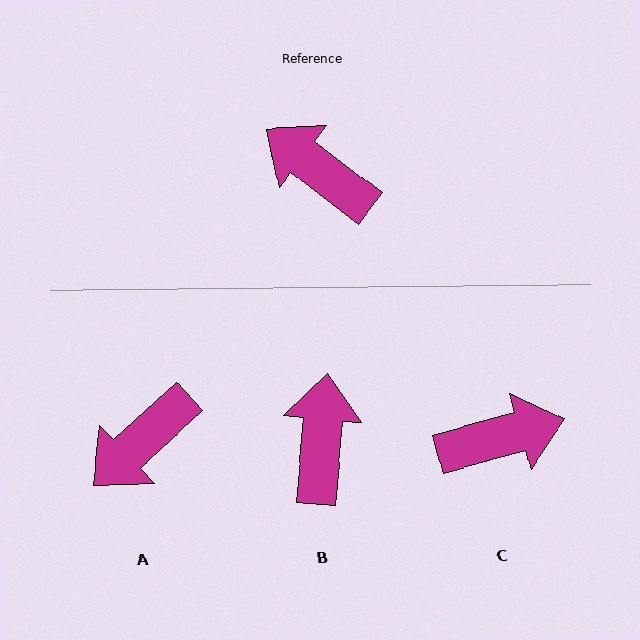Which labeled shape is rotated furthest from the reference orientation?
C, about 127 degrees away.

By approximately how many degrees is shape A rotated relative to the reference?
Approximately 80 degrees counter-clockwise.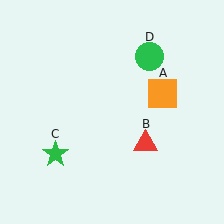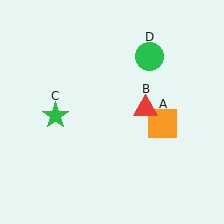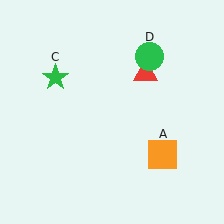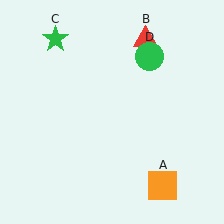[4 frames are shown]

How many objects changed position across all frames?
3 objects changed position: orange square (object A), red triangle (object B), green star (object C).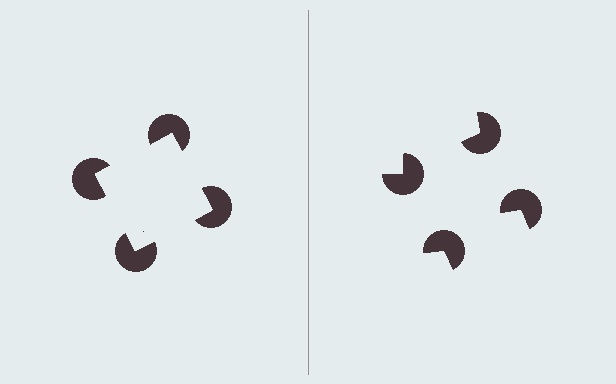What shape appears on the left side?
An illusory square.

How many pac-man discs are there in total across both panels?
8 — 4 on each side.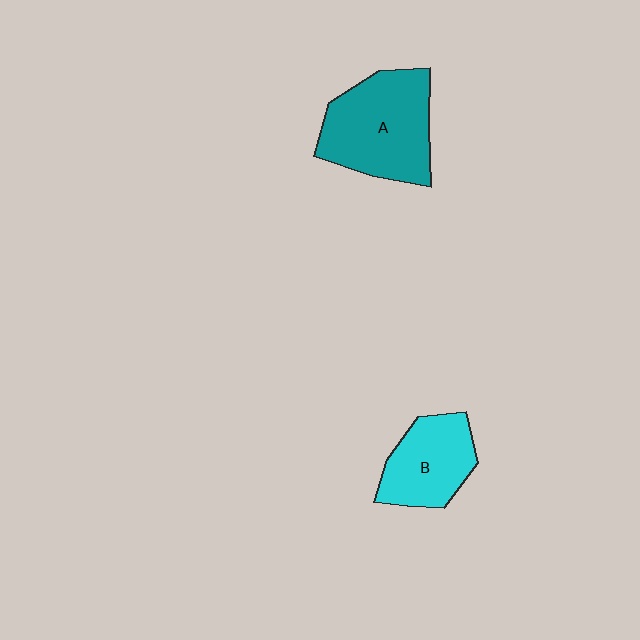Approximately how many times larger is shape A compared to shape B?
Approximately 1.5 times.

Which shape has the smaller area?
Shape B (cyan).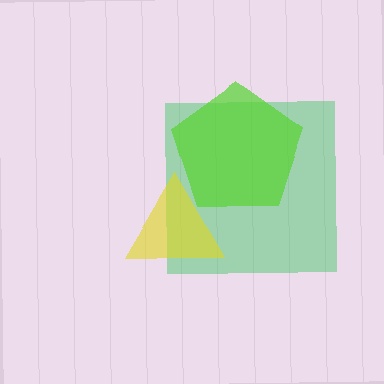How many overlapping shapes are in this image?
There are 3 overlapping shapes in the image.